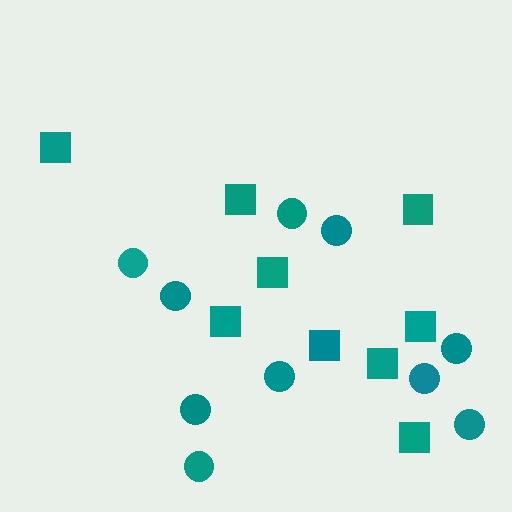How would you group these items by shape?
There are 2 groups: one group of squares (9) and one group of circles (10).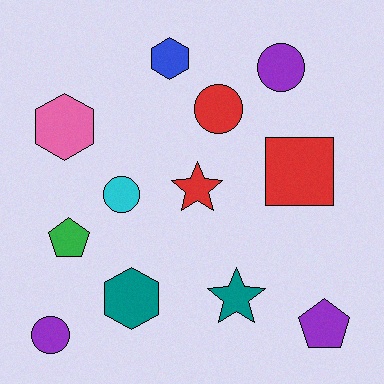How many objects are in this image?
There are 12 objects.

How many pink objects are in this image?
There is 1 pink object.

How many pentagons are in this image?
There are 2 pentagons.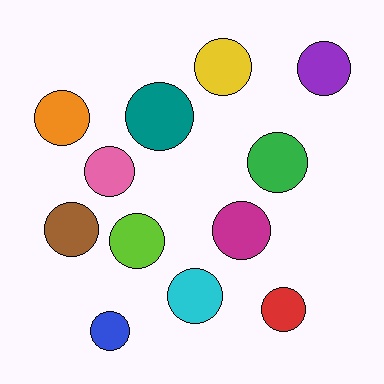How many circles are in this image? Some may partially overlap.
There are 12 circles.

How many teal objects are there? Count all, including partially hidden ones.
There is 1 teal object.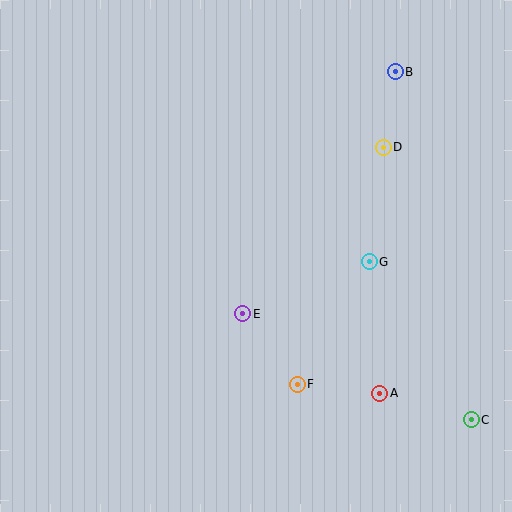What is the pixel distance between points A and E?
The distance between A and E is 158 pixels.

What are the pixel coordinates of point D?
Point D is at (383, 147).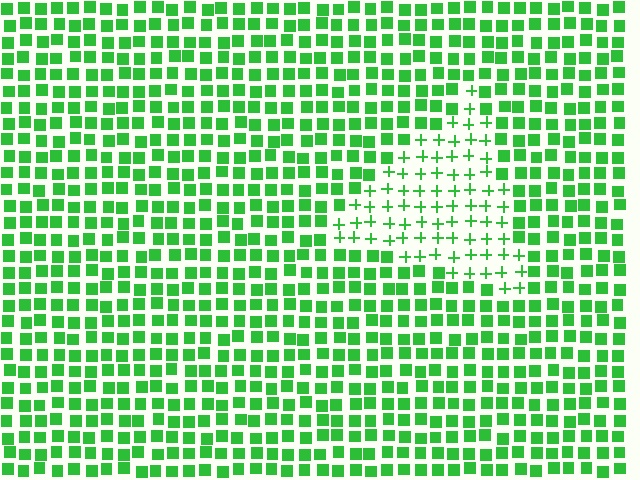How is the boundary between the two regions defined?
The boundary is defined by a change in element shape: plus signs inside vs. squares outside. All elements share the same color and spacing.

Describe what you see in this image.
The image is filled with small green elements arranged in a uniform grid. A triangle-shaped region contains plus signs, while the surrounding area contains squares. The boundary is defined purely by the change in element shape.